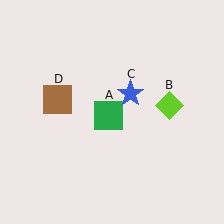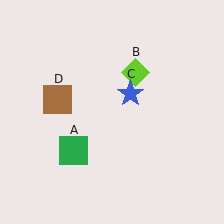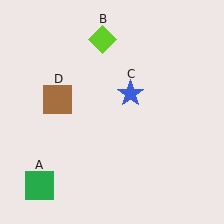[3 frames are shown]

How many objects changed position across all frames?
2 objects changed position: green square (object A), lime diamond (object B).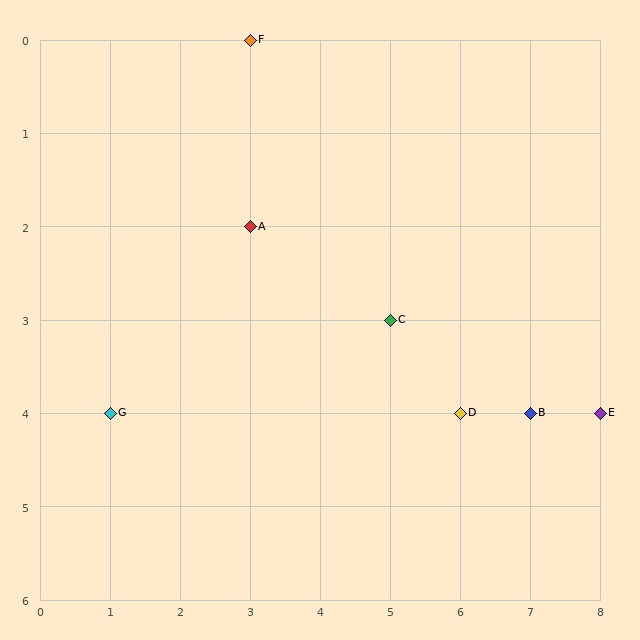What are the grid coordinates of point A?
Point A is at grid coordinates (3, 2).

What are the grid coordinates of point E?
Point E is at grid coordinates (8, 4).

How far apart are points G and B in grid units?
Points G and B are 6 columns apart.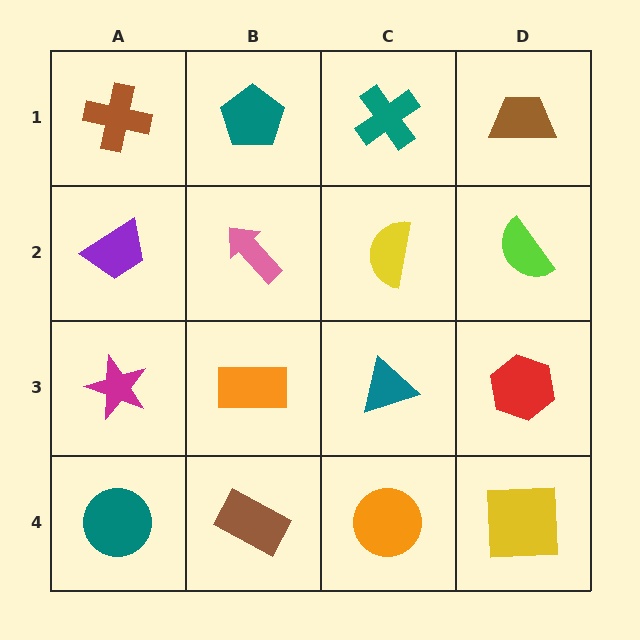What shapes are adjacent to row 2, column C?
A teal cross (row 1, column C), a teal triangle (row 3, column C), a pink arrow (row 2, column B), a lime semicircle (row 2, column D).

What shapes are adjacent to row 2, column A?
A brown cross (row 1, column A), a magenta star (row 3, column A), a pink arrow (row 2, column B).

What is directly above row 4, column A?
A magenta star.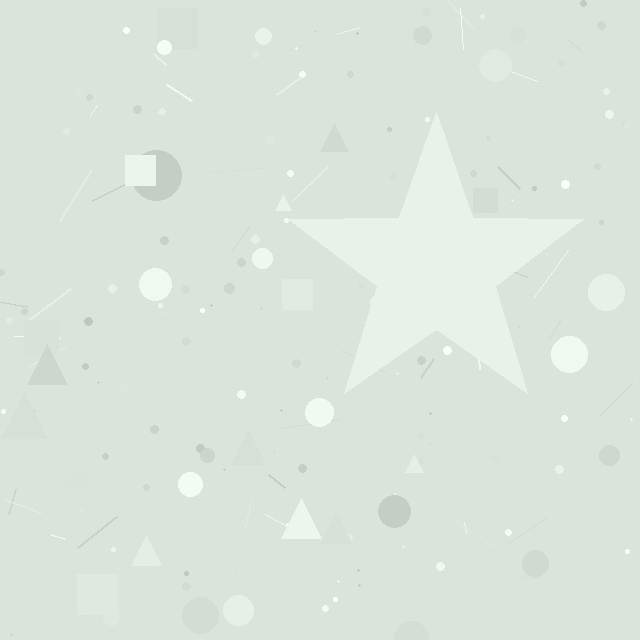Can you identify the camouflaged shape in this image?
The camouflaged shape is a star.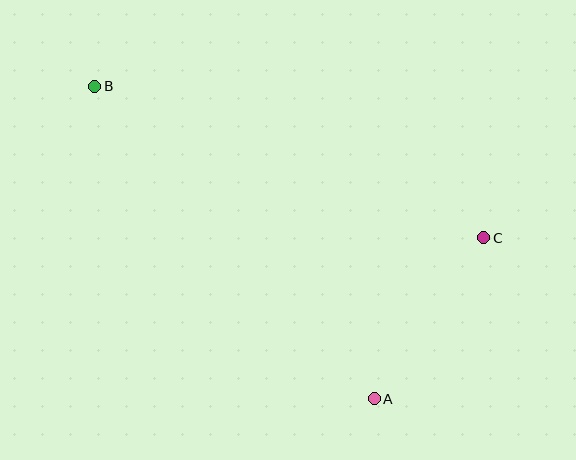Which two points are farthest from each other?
Points A and B are farthest from each other.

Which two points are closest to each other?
Points A and C are closest to each other.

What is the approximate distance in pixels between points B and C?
The distance between B and C is approximately 417 pixels.